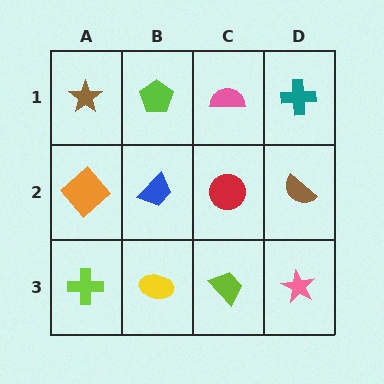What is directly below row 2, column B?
A yellow ellipse.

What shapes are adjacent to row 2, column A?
A brown star (row 1, column A), a lime cross (row 3, column A), a blue trapezoid (row 2, column B).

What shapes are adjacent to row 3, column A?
An orange diamond (row 2, column A), a yellow ellipse (row 3, column B).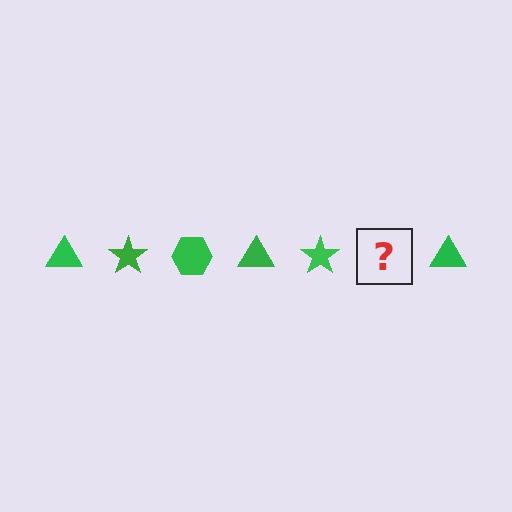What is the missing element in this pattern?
The missing element is a green hexagon.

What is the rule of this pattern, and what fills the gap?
The rule is that the pattern cycles through triangle, star, hexagon shapes in green. The gap should be filled with a green hexagon.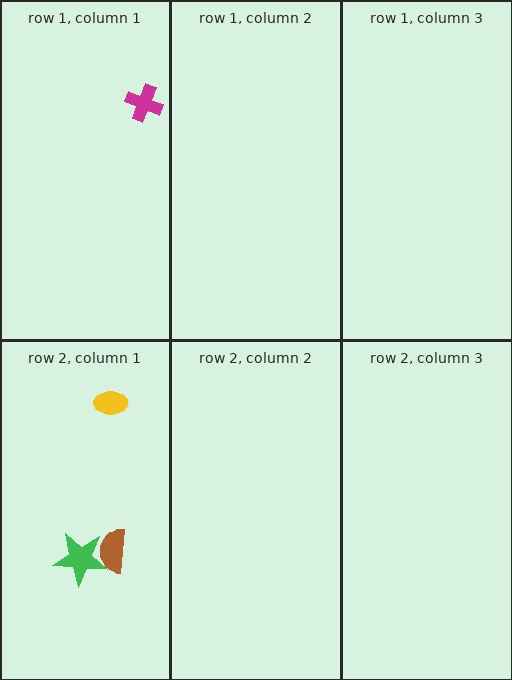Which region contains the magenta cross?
The row 1, column 1 region.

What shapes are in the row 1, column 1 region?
The magenta cross.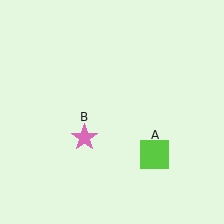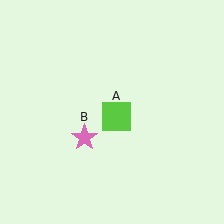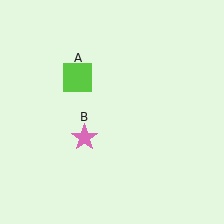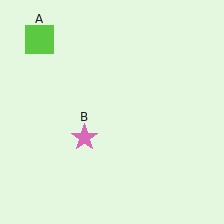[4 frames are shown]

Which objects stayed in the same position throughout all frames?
Pink star (object B) remained stationary.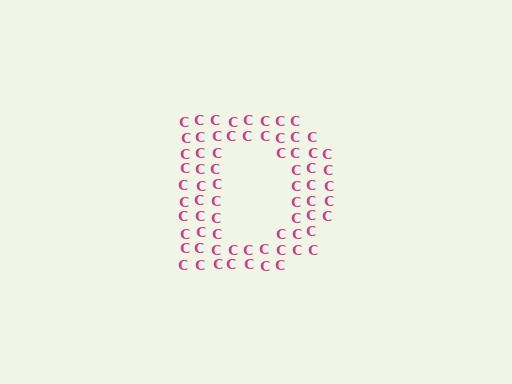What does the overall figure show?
The overall figure shows the letter D.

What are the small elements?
The small elements are letter C's.